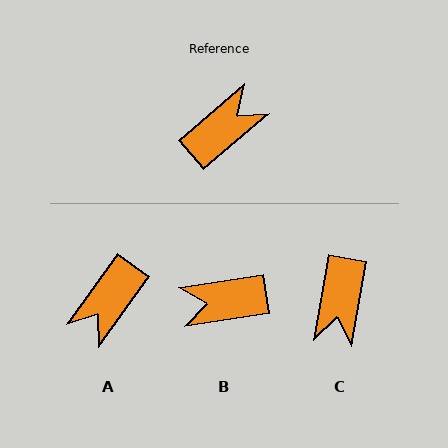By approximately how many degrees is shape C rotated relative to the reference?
Approximately 141 degrees clockwise.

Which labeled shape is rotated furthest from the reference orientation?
A, about 166 degrees away.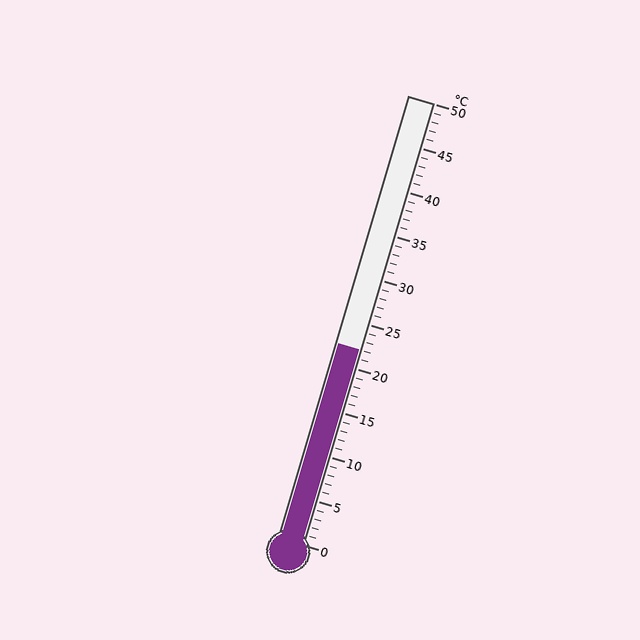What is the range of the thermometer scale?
The thermometer scale ranges from 0°C to 50°C.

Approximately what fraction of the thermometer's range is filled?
The thermometer is filled to approximately 45% of its range.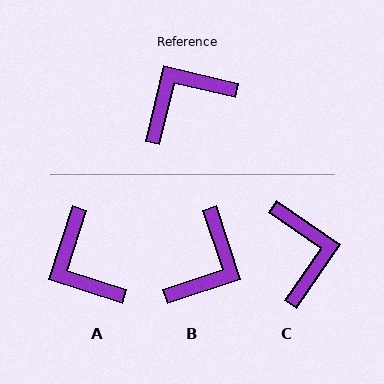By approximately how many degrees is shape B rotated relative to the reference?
Approximately 149 degrees clockwise.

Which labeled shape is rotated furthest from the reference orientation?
B, about 149 degrees away.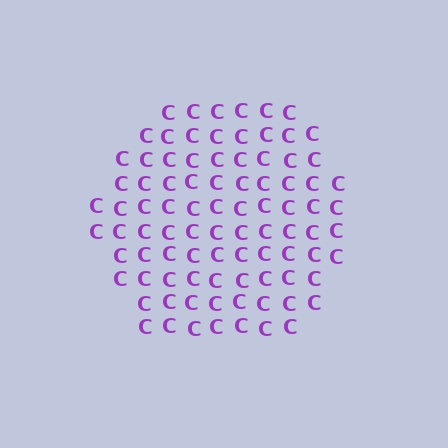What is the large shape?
The large shape is a hexagon.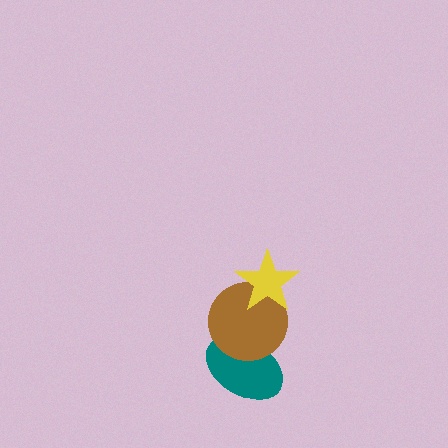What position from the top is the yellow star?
The yellow star is 1st from the top.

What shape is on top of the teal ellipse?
The brown circle is on top of the teal ellipse.